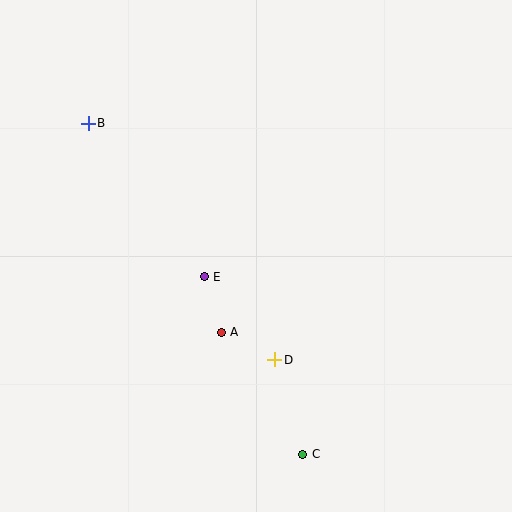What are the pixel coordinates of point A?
Point A is at (221, 332).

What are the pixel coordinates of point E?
Point E is at (204, 277).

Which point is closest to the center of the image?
Point E at (204, 277) is closest to the center.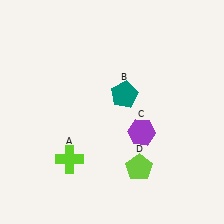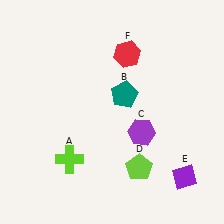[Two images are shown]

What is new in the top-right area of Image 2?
A red hexagon (F) was added in the top-right area of Image 2.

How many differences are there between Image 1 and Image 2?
There are 2 differences between the two images.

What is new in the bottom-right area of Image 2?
A purple diamond (E) was added in the bottom-right area of Image 2.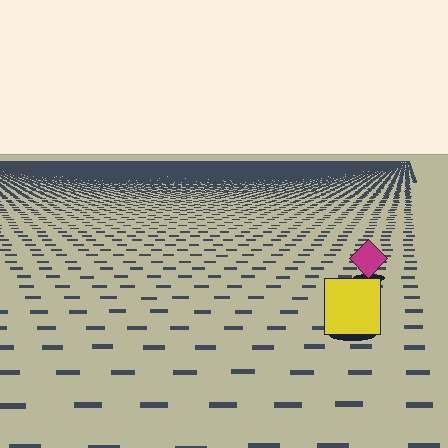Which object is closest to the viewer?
The yellow square is closest. The texture marks near it are larger and more spread out.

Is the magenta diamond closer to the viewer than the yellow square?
No. The yellow square is closer — you can tell from the texture gradient: the ground texture is coarser near it.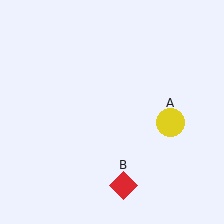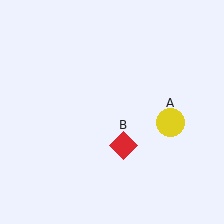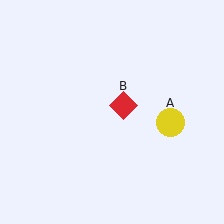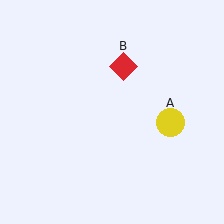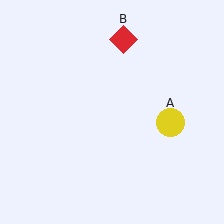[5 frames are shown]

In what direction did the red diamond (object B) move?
The red diamond (object B) moved up.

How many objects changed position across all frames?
1 object changed position: red diamond (object B).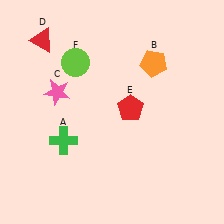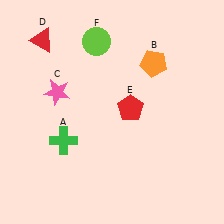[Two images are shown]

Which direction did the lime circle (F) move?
The lime circle (F) moved up.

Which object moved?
The lime circle (F) moved up.